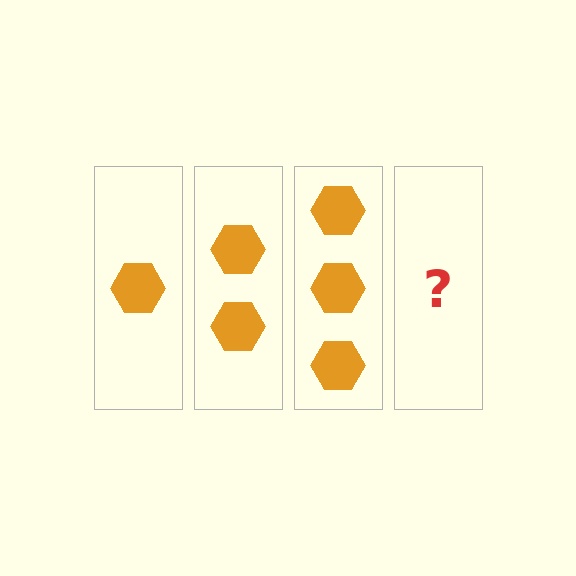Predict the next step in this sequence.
The next step is 4 hexagons.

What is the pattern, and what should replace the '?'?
The pattern is that each step adds one more hexagon. The '?' should be 4 hexagons.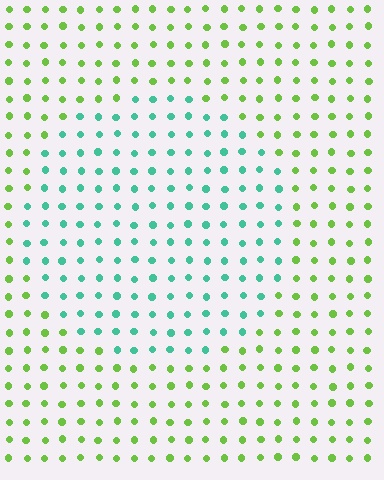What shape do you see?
I see a circle.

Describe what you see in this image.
The image is filled with small lime elements in a uniform arrangement. A circle-shaped region is visible where the elements are tinted to a slightly different hue, forming a subtle color boundary.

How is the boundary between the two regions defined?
The boundary is defined purely by a slight shift in hue (about 61 degrees). Spacing, size, and orientation are identical on both sides.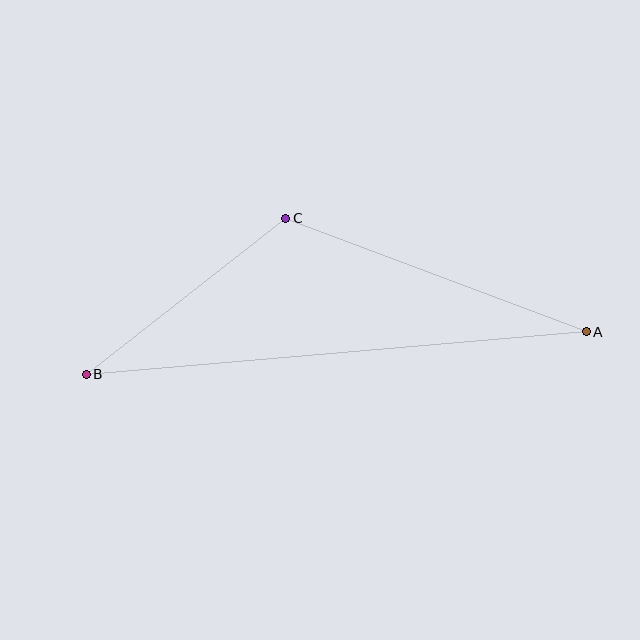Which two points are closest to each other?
Points B and C are closest to each other.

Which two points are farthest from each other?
Points A and B are farthest from each other.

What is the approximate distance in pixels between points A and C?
The distance between A and C is approximately 321 pixels.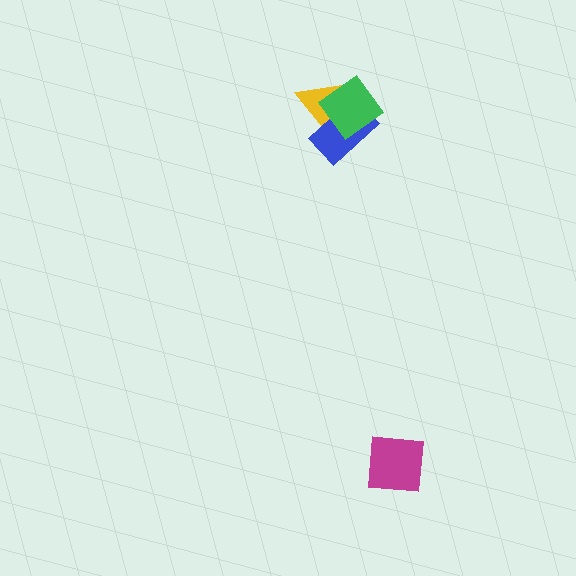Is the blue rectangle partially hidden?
Yes, it is partially covered by another shape.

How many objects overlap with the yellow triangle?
2 objects overlap with the yellow triangle.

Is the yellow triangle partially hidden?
Yes, it is partially covered by another shape.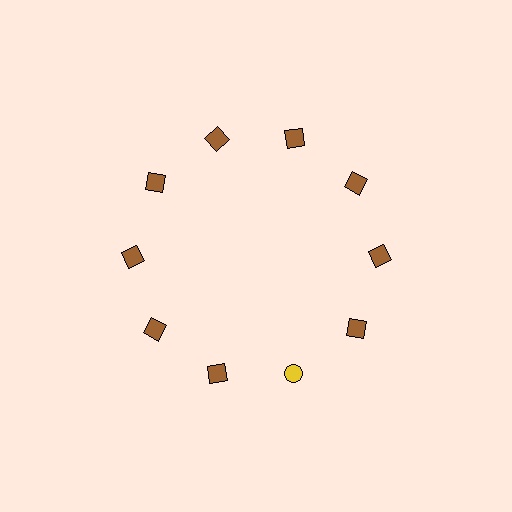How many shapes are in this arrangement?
There are 10 shapes arranged in a ring pattern.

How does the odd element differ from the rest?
It differs in both color (yellow instead of brown) and shape (circle instead of square).